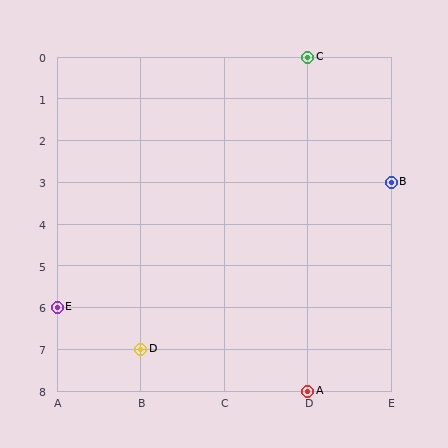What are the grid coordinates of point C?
Point C is at grid coordinates (D, 0).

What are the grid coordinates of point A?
Point A is at grid coordinates (D, 8).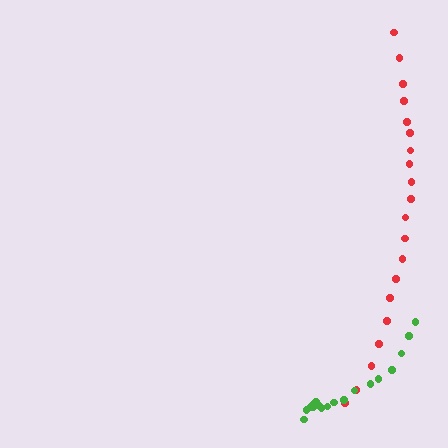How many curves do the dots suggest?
There are 2 distinct paths.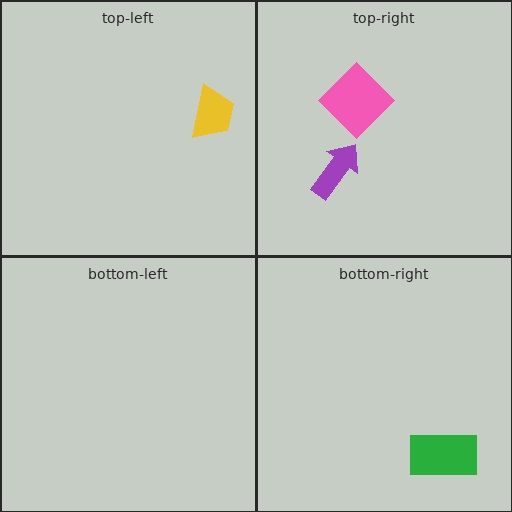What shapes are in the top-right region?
The pink diamond, the purple arrow.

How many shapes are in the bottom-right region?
1.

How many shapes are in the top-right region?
2.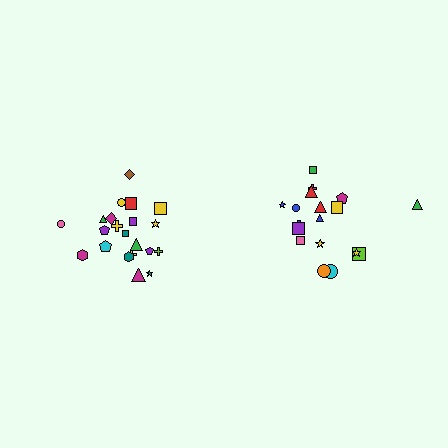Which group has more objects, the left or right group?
The left group.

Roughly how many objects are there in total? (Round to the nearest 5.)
Roughly 40 objects in total.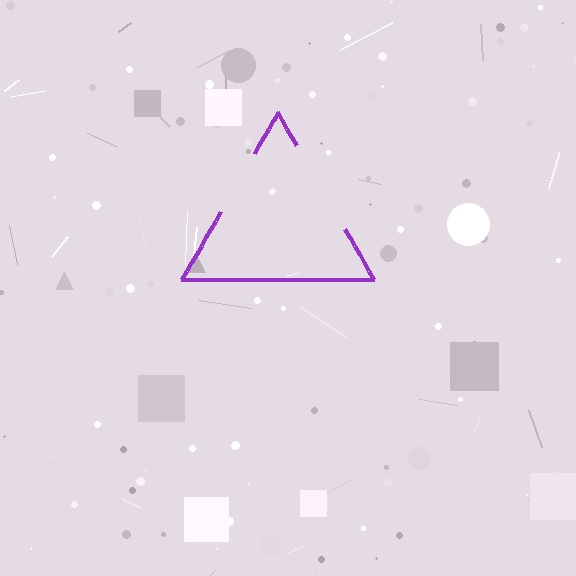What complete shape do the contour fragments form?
The contour fragments form a triangle.